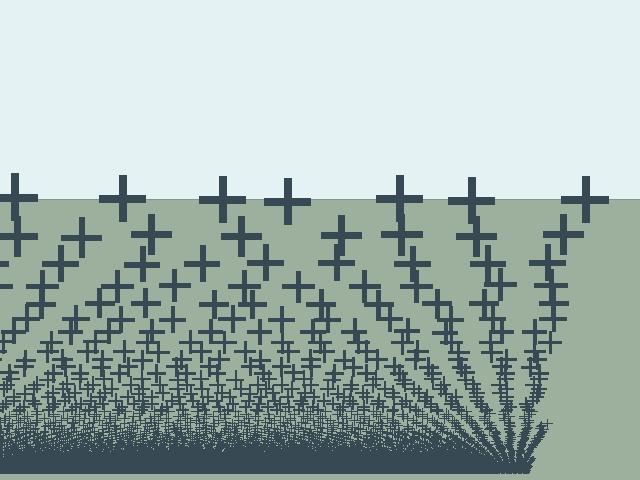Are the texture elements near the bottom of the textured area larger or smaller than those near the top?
Smaller. The gradient is inverted — elements near the bottom are smaller and denser.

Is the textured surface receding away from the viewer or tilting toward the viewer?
The surface appears to tilt toward the viewer. Texture elements get larger and sparser toward the top.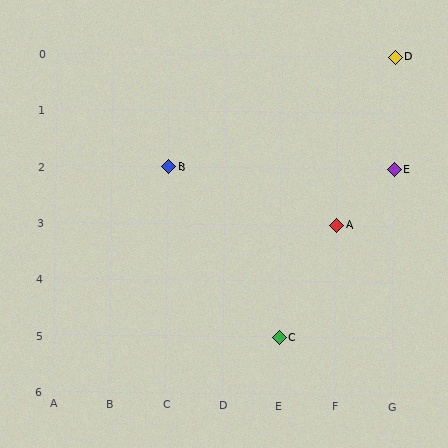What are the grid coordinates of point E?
Point E is at grid coordinates (G, 2).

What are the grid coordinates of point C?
Point C is at grid coordinates (E, 5).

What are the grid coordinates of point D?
Point D is at grid coordinates (G, 0).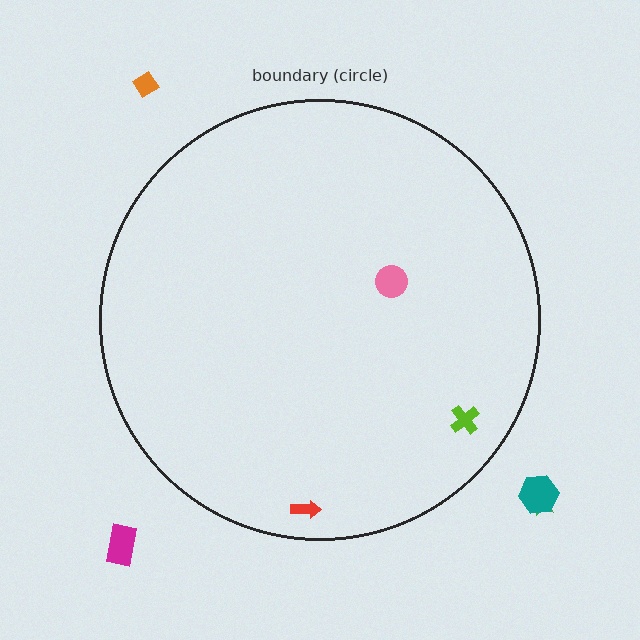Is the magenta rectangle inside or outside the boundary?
Outside.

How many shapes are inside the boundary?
3 inside, 4 outside.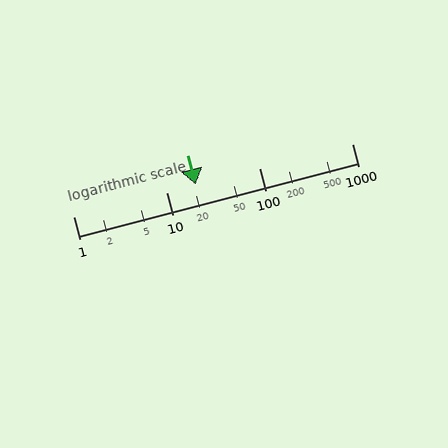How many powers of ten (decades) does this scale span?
The scale spans 3 decades, from 1 to 1000.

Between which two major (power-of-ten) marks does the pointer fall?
The pointer is between 10 and 100.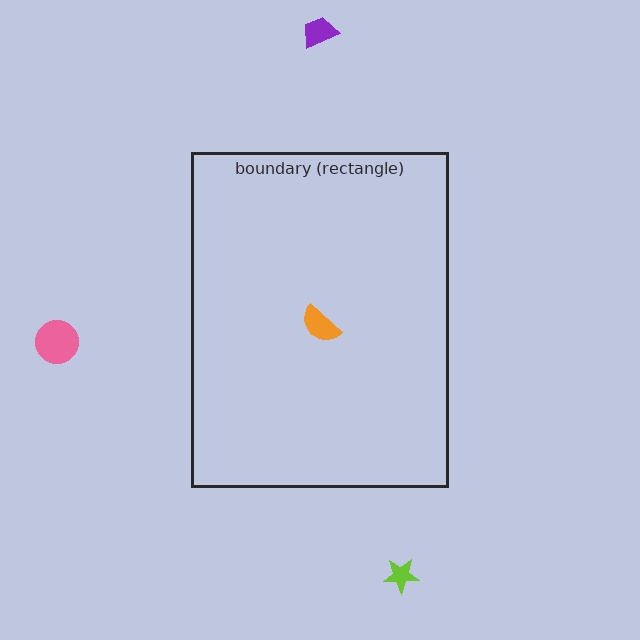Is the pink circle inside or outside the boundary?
Outside.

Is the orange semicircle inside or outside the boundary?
Inside.